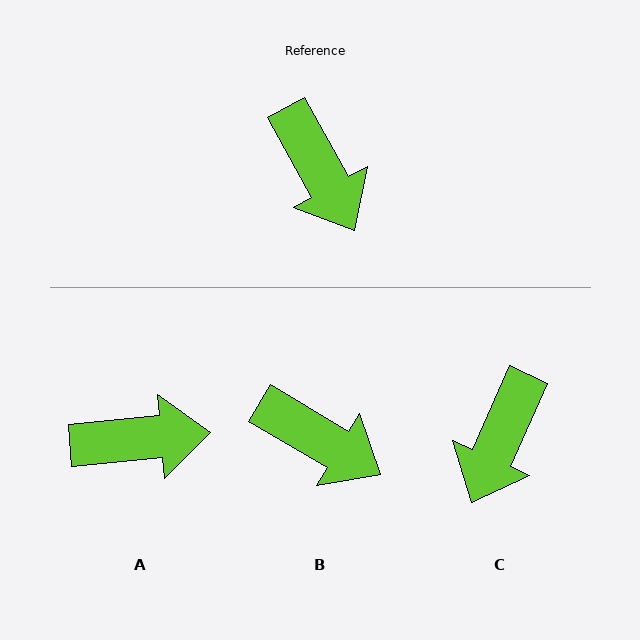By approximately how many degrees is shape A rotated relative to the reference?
Approximately 66 degrees counter-clockwise.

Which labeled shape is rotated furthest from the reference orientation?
A, about 66 degrees away.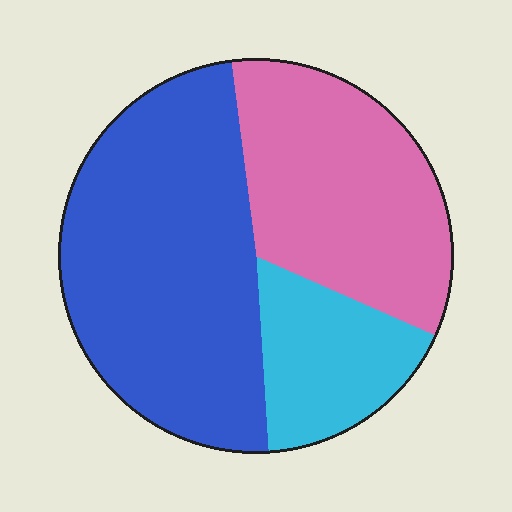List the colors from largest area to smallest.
From largest to smallest: blue, pink, cyan.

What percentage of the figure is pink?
Pink takes up about one third (1/3) of the figure.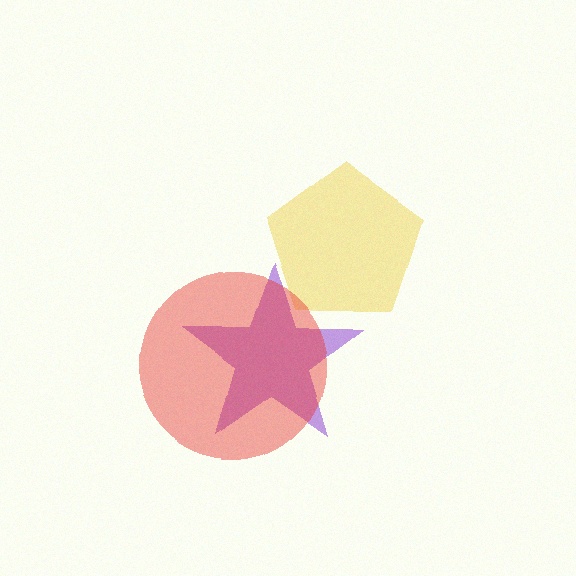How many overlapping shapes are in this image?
There are 3 overlapping shapes in the image.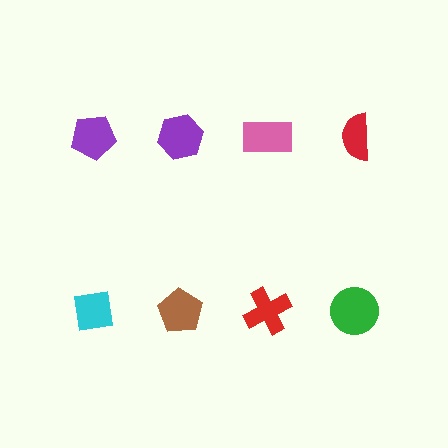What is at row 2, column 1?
A cyan square.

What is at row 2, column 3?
A red cross.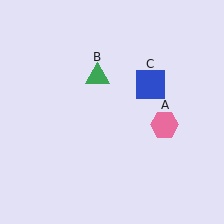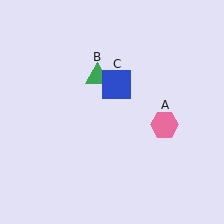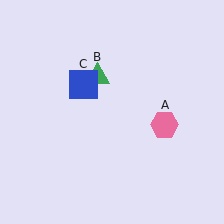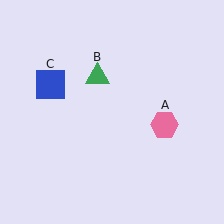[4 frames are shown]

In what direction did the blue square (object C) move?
The blue square (object C) moved left.